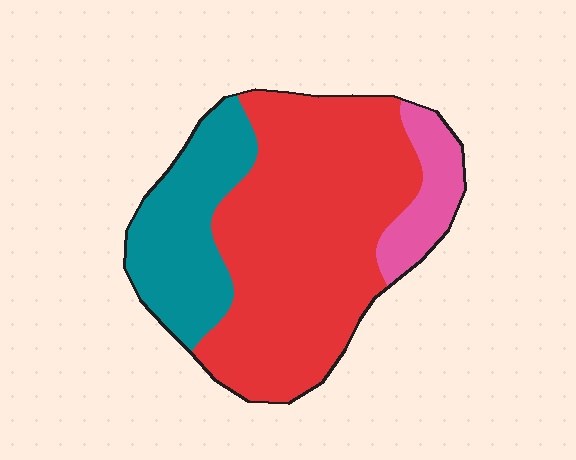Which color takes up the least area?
Pink, at roughly 10%.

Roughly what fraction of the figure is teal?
Teal takes up about one quarter (1/4) of the figure.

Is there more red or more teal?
Red.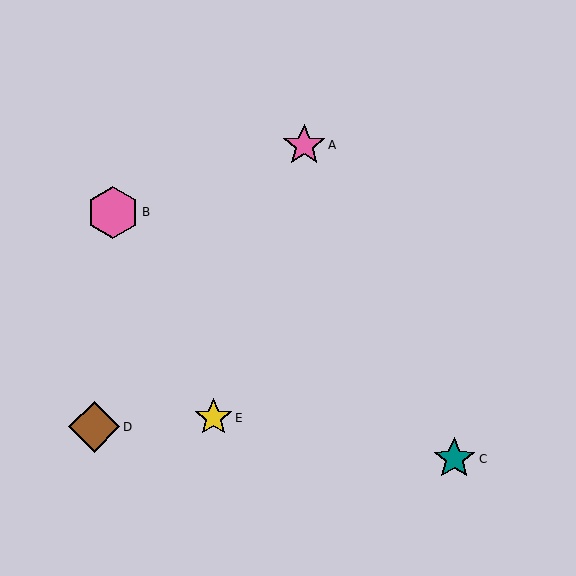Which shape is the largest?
The pink hexagon (labeled B) is the largest.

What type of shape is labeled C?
Shape C is a teal star.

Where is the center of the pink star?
The center of the pink star is at (304, 145).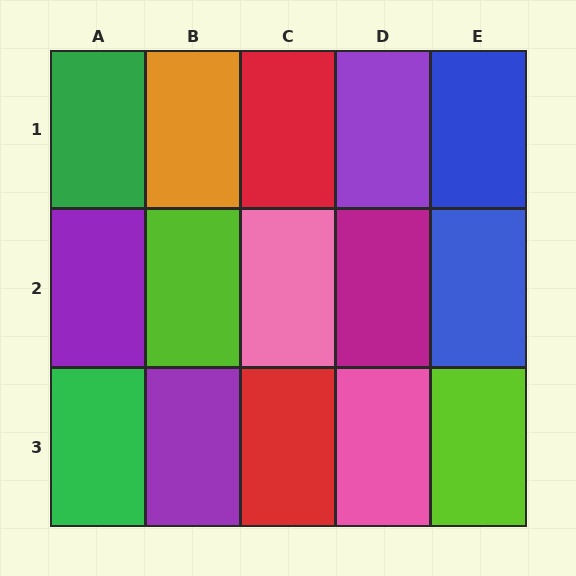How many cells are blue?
2 cells are blue.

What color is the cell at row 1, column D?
Purple.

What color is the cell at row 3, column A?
Green.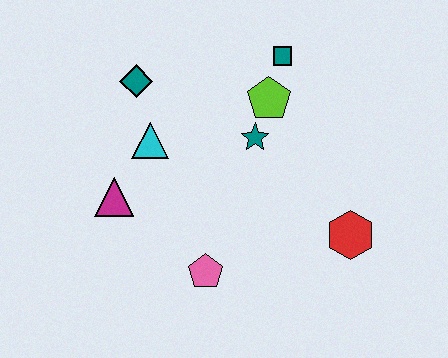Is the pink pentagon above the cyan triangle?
No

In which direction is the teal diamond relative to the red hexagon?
The teal diamond is to the left of the red hexagon.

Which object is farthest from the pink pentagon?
The teal square is farthest from the pink pentagon.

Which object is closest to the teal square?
The lime pentagon is closest to the teal square.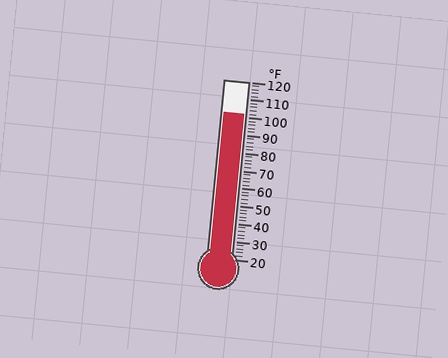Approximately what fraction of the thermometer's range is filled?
The thermometer is filled to approximately 80% of its range.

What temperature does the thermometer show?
The thermometer shows approximately 102°F.